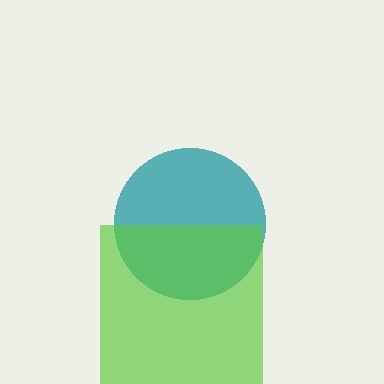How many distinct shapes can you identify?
There are 2 distinct shapes: a teal circle, a lime square.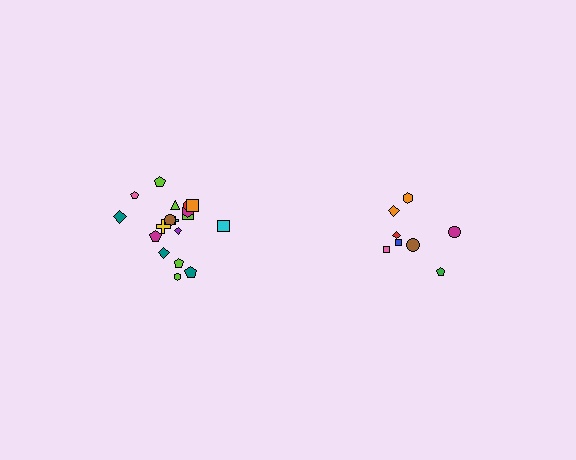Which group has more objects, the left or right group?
The left group.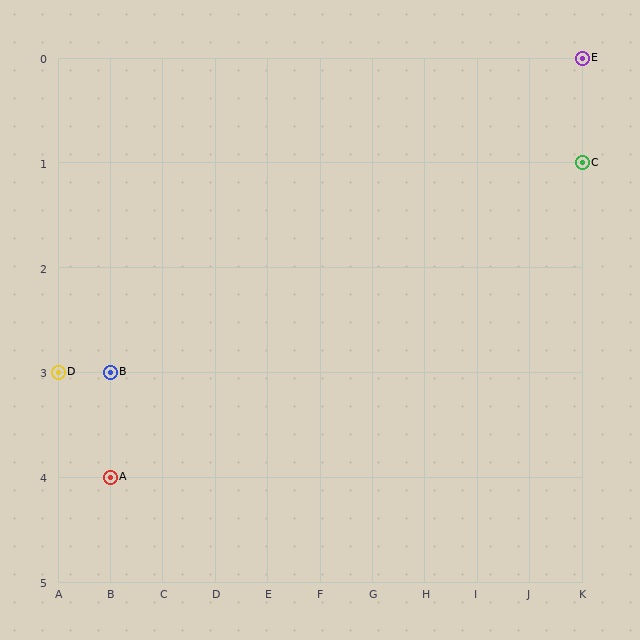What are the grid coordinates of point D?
Point D is at grid coordinates (A, 3).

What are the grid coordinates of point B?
Point B is at grid coordinates (B, 3).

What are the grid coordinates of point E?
Point E is at grid coordinates (K, 0).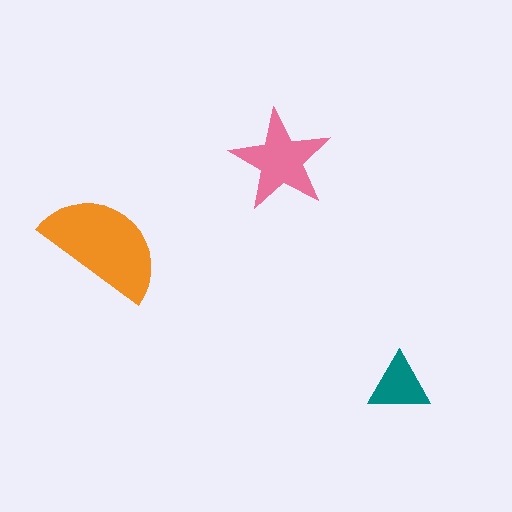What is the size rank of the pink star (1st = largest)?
2nd.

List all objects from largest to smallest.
The orange semicircle, the pink star, the teal triangle.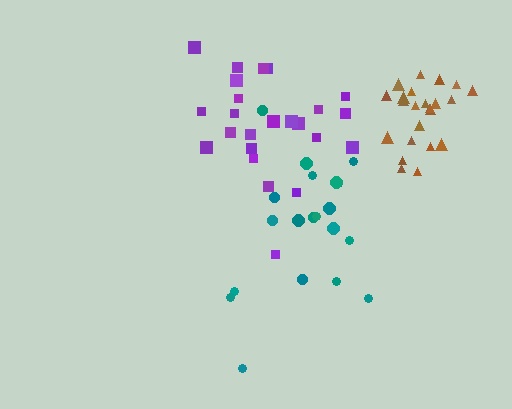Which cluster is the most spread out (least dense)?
Teal.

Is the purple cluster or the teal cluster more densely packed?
Purple.